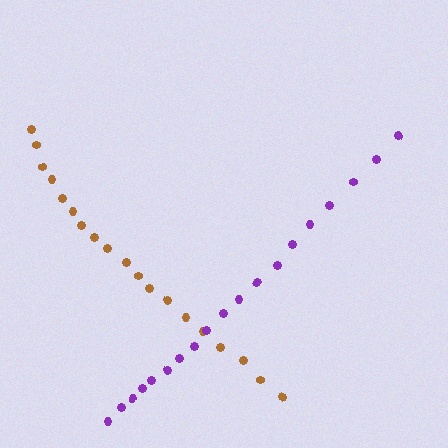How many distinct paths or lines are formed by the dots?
There are 2 distinct paths.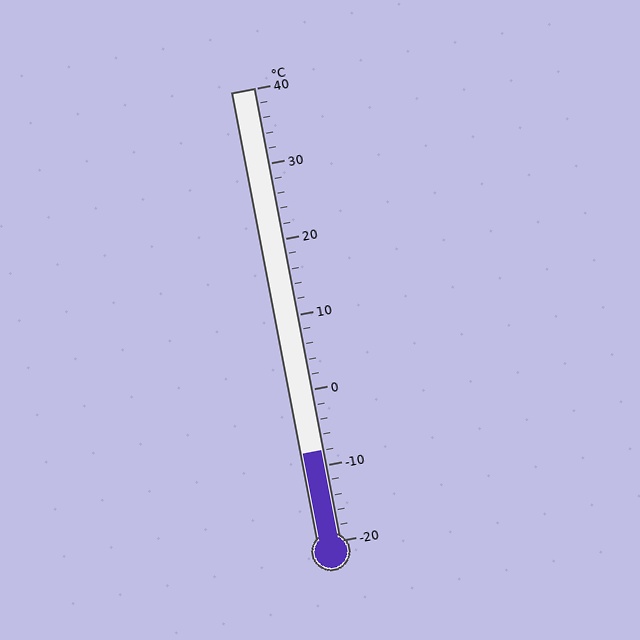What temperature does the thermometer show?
The thermometer shows approximately -8°C.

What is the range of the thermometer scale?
The thermometer scale ranges from -20°C to 40°C.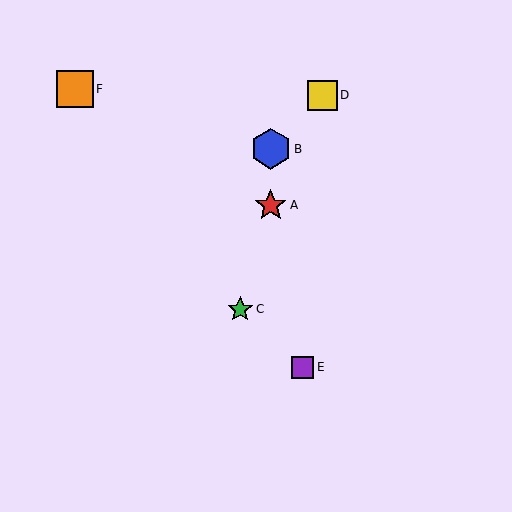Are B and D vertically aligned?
No, B is at x≈271 and D is at x≈322.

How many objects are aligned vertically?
2 objects (A, B) are aligned vertically.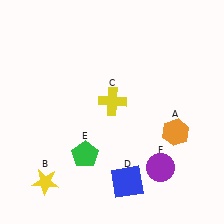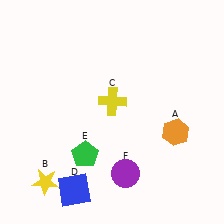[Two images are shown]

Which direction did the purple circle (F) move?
The purple circle (F) moved left.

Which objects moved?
The objects that moved are: the blue square (D), the purple circle (F).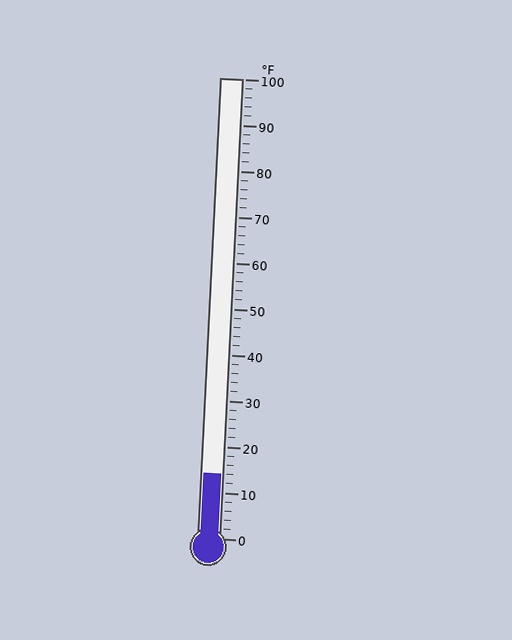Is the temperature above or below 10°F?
The temperature is above 10°F.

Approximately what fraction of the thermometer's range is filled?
The thermometer is filled to approximately 15% of its range.